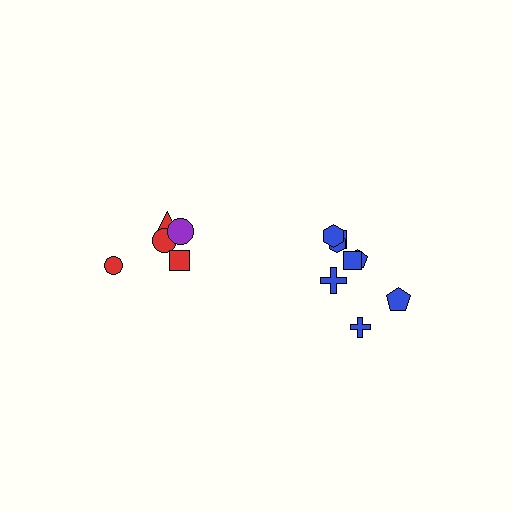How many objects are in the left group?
There are 5 objects.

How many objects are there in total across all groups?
There are 13 objects.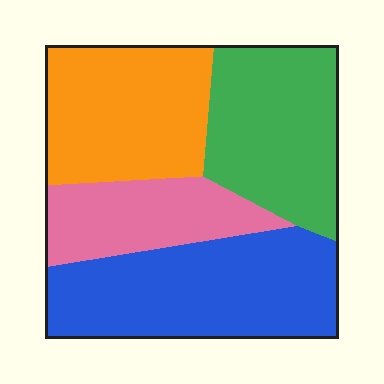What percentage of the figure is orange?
Orange takes up about one quarter (1/4) of the figure.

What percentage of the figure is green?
Green takes up about one quarter (1/4) of the figure.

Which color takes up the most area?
Blue, at roughly 30%.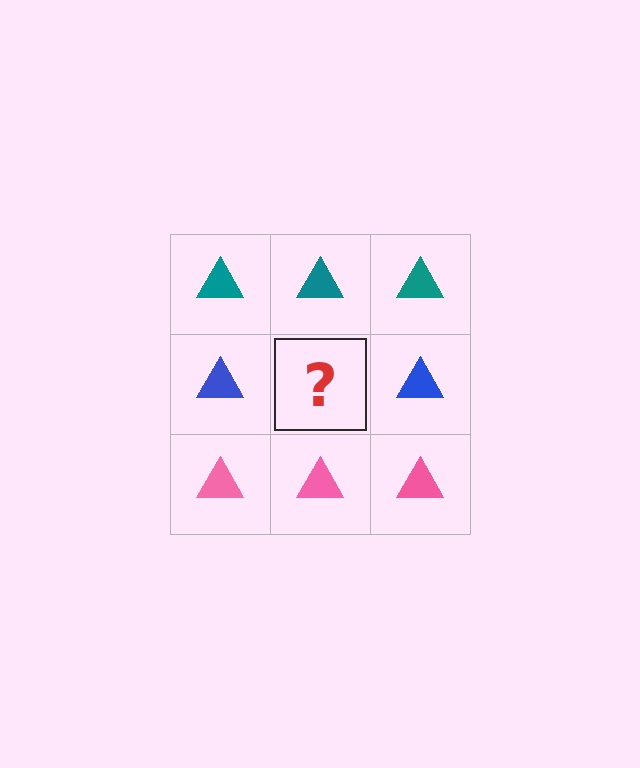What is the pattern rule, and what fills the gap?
The rule is that each row has a consistent color. The gap should be filled with a blue triangle.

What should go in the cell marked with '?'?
The missing cell should contain a blue triangle.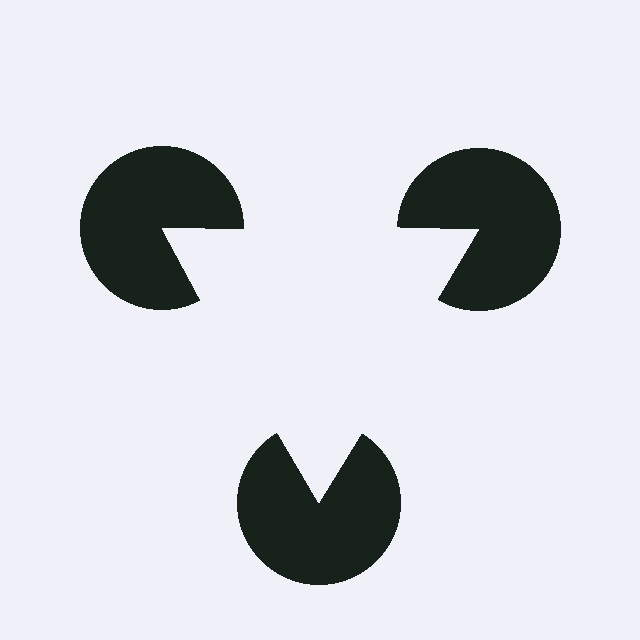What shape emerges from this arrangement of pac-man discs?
An illusory triangle — its edges are inferred from the aligned wedge cuts in the pac-man discs, not physically drawn.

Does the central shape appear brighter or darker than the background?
It typically appears slightly brighter than the background, even though no actual brightness change is drawn.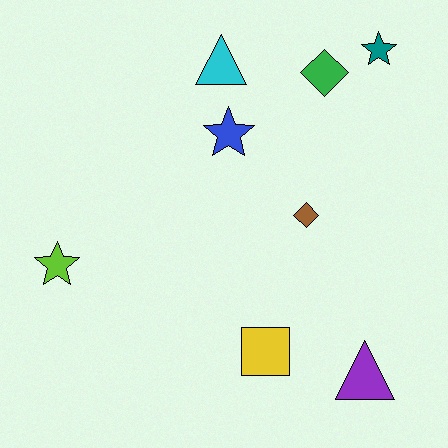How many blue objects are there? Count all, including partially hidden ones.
There is 1 blue object.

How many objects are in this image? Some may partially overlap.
There are 8 objects.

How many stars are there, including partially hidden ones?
There are 3 stars.